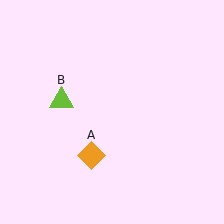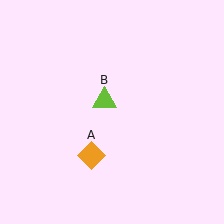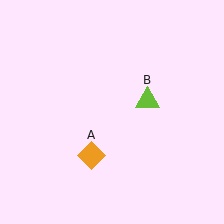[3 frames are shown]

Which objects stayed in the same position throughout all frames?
Orange diamond (object A) remained stationary.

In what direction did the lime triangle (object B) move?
The lime triangle (object B) moved right.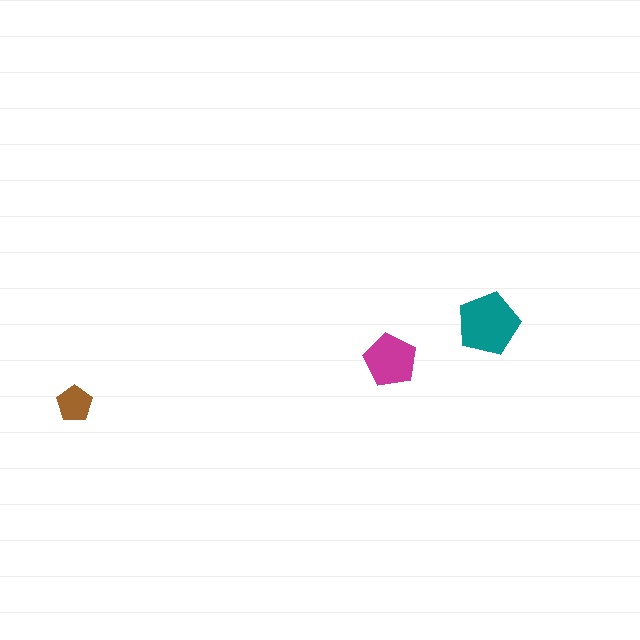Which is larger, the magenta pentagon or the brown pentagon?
The magenta one.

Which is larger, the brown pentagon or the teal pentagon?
The teal one.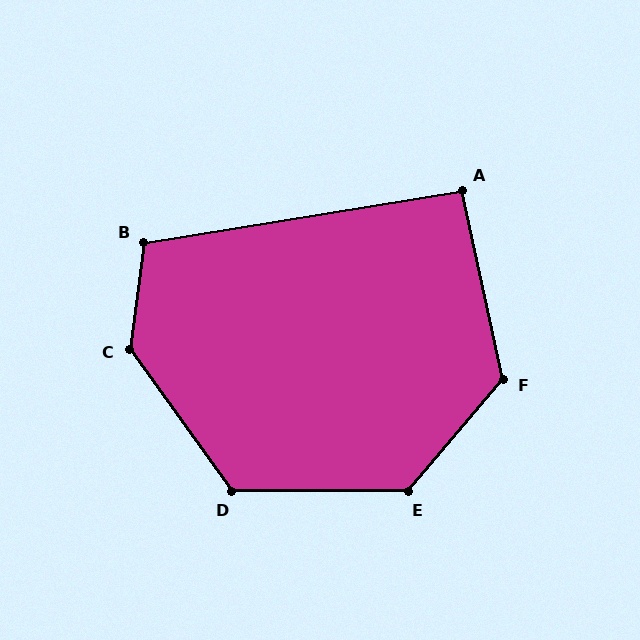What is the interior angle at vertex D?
Approximately 126 degrees (obtuse).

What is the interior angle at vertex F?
Approximately 127 degrees (obtuse).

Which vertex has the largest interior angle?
C, at approximately 137 degrees.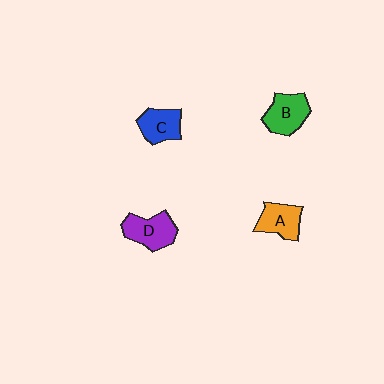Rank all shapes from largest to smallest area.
From largest to smallest: D (purple), B (green), A (orange), C (blue).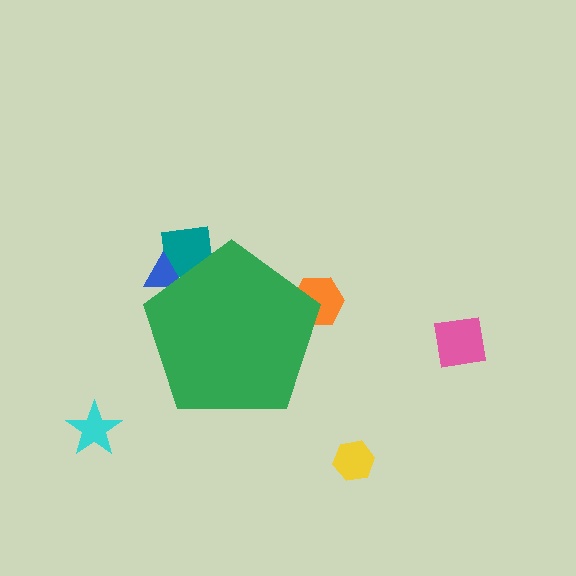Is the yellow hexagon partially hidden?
No, the yellow hexagon is fully visible.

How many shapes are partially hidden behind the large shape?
3 shapes are partially hidden.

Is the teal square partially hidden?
Yes, the teal square is partially hidden behind the green pentagon.